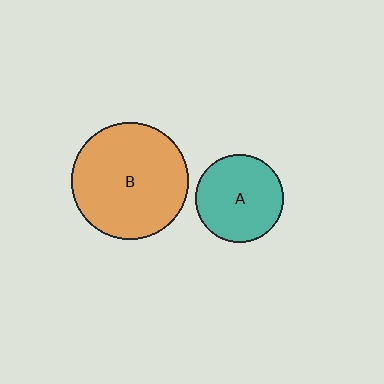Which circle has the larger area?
Circle B (orange).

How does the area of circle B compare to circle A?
Approximately 1.8 times.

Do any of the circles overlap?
No, none of the circles overlap.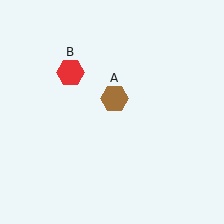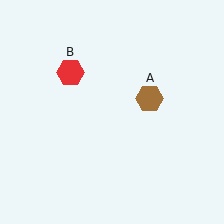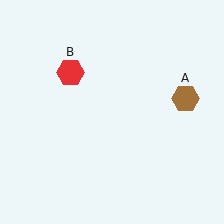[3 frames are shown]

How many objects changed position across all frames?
1 object changed position: brown hexagon (object A).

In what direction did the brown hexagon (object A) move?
The brown hexagon (object A) moved right.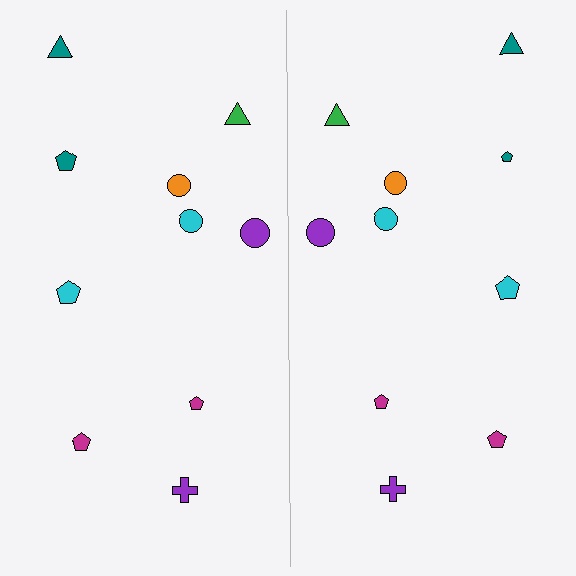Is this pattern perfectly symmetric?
No, the pattern is not perfectly symmetric. The teal pentagon on the right side has a different size than its mirror counterpart.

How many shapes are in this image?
There are 20 shapes in this image.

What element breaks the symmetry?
The teal pentagon on the right side has a different size than its mirror counterpart.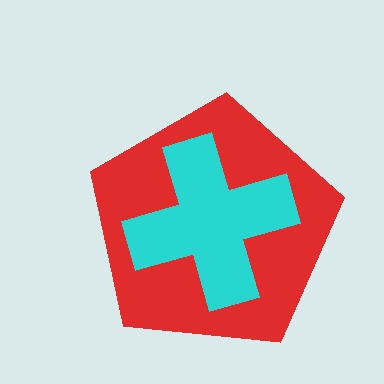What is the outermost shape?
The red pentagon.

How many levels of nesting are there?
2.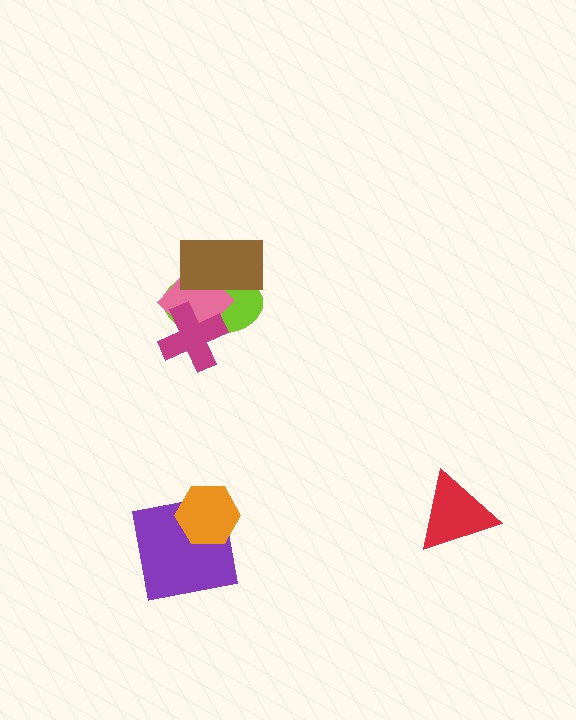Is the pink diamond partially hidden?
Yes, it is partially covered by another shape.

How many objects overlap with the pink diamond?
3 objects overlap with the pink diamond.